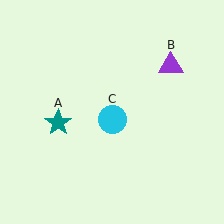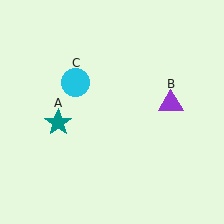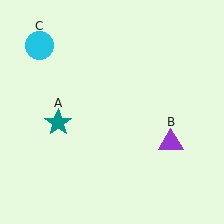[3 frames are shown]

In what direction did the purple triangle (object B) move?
The purple triangle (object B) moved down.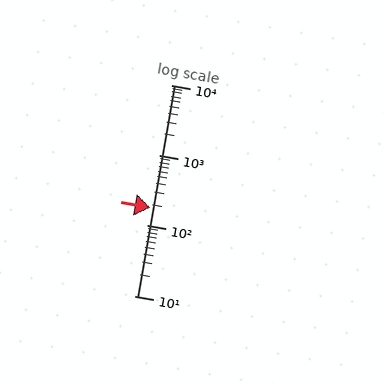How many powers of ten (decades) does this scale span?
The scale spans 3 decades, from 10 to 10000.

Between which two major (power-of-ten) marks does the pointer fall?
The pointer is between 100 and 1000.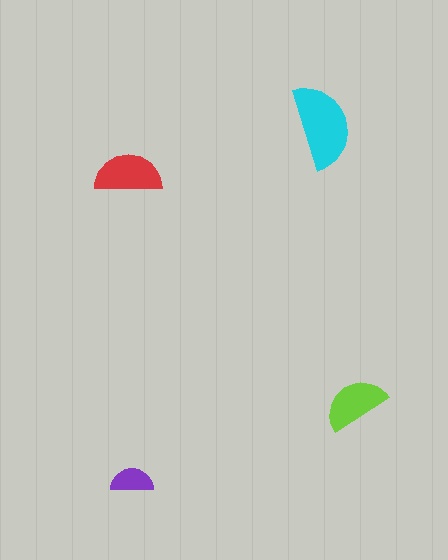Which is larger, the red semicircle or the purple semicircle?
The red one.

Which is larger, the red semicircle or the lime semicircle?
The red one.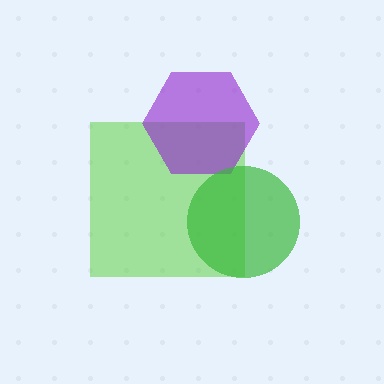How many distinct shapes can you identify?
There are 3 distinct shapes: a lime square, a purple hexagon, a green circle.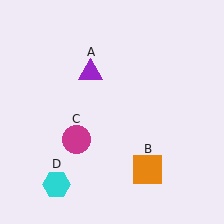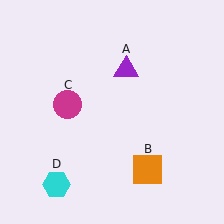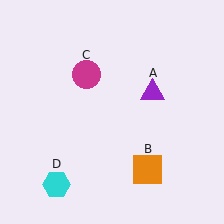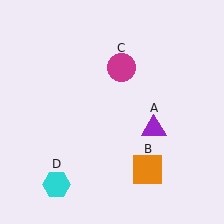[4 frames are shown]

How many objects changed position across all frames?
2 objects changed position: purple triangle (object A), magenta circle (object C).